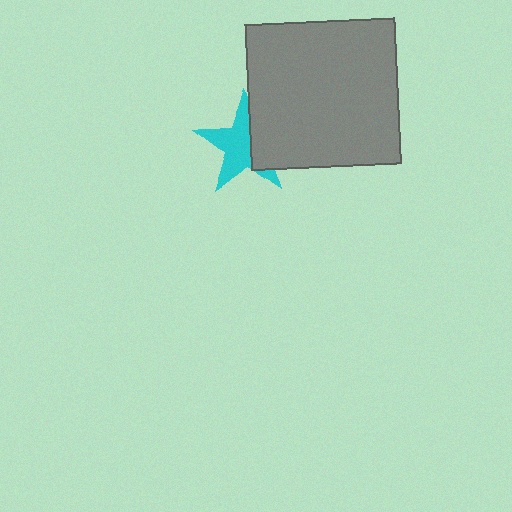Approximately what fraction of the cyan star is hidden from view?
Roughly 36% of the cyan star is hidden behind the gray rectangle.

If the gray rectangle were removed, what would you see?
You would see the complete cyan star.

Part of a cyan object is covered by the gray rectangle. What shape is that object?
It is a star.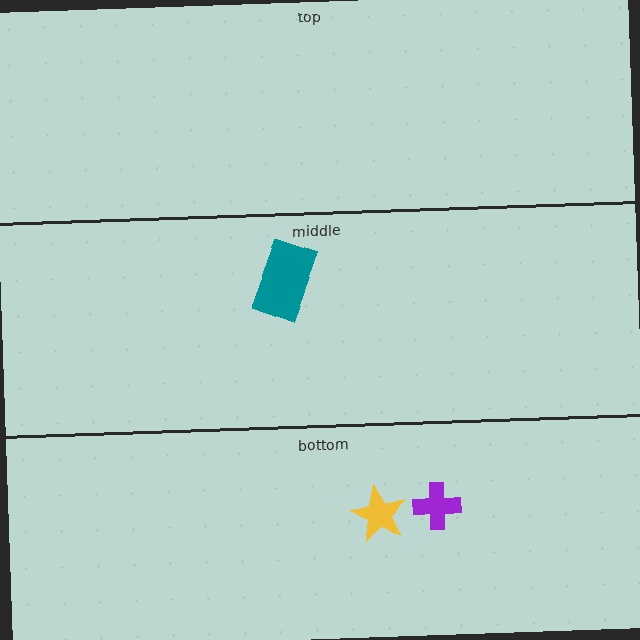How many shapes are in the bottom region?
2.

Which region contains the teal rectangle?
The middle region.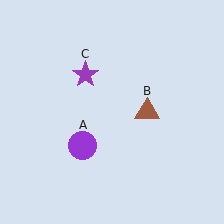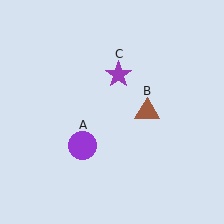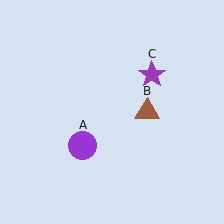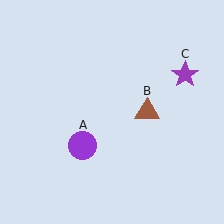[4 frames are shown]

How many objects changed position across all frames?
1 object changed position: purple star (object C).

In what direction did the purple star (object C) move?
The purple star (object C) moved right.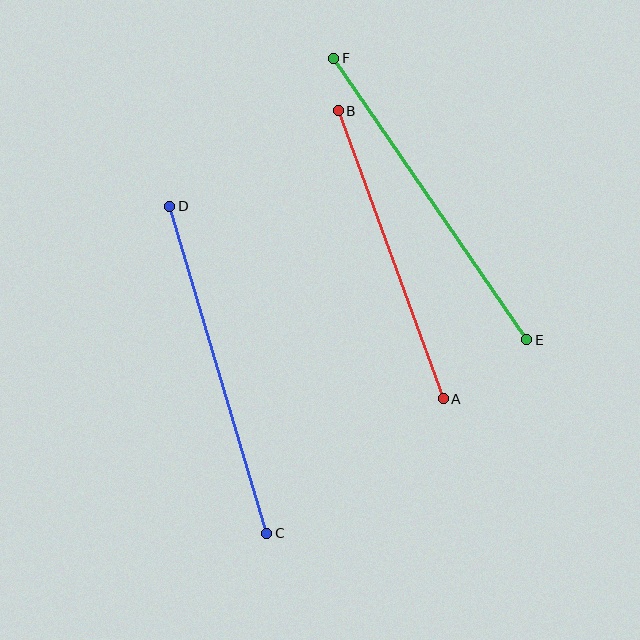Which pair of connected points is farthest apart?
Points E and F are farthest apart.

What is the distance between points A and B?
The distance is approximately 306 pixels.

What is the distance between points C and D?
The distance is approximately 341 pixels.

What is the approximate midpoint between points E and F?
The midpoint is at approximately (430, 199) pixels.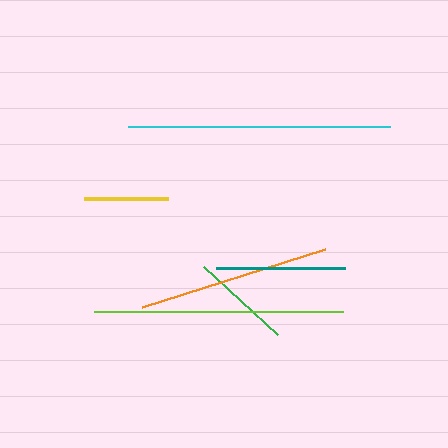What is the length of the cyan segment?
The cyan segment is approximately 262 pixels long.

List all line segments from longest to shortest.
From longest to shortest: cyan, lime, orange, teal, green, yellow.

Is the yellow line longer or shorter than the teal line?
The teal line is longer than the yellow line.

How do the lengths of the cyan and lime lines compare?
The cyan and lime lines are approximately the same length.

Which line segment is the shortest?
The yellow line is the shortest at approximately 84 pixels.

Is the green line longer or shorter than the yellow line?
The green line is longer than the yellow line.